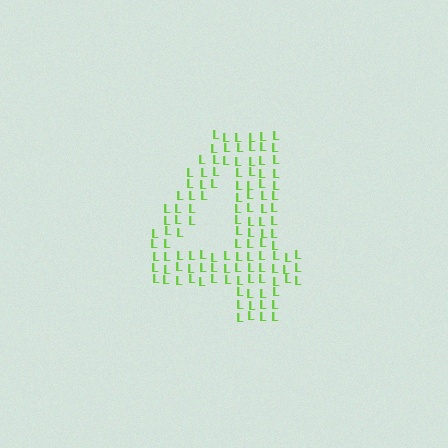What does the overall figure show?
The overall figure shows the digit 4.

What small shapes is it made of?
It is made of small letter L's.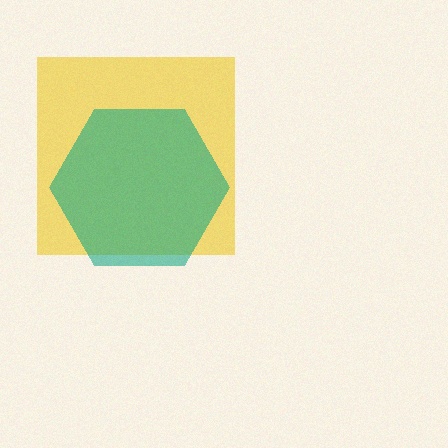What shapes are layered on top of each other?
The layered shapes are: a yellow square, a teal hexagon.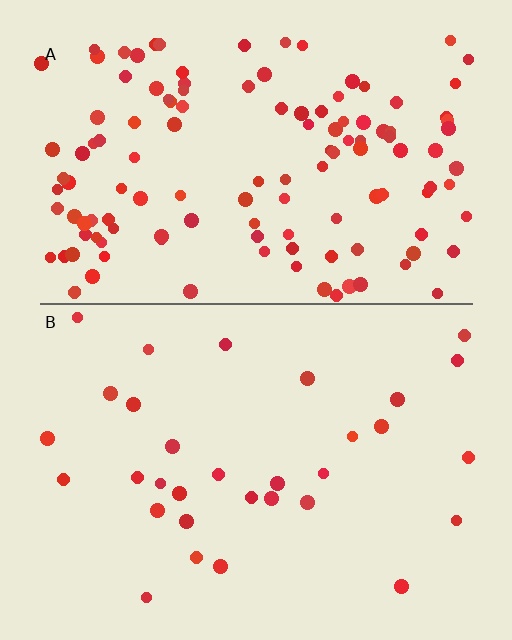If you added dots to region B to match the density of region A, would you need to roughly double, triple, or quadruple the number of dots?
Approximately quadruple.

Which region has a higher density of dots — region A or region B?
A (the top).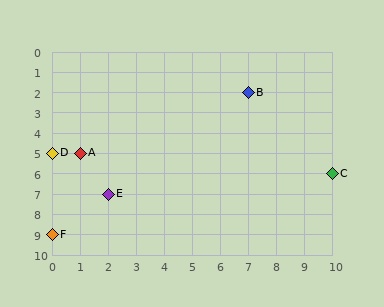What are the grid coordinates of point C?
Point C is at grid coordinates (10, 6).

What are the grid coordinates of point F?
Point F is at grid coordinates (0, 9).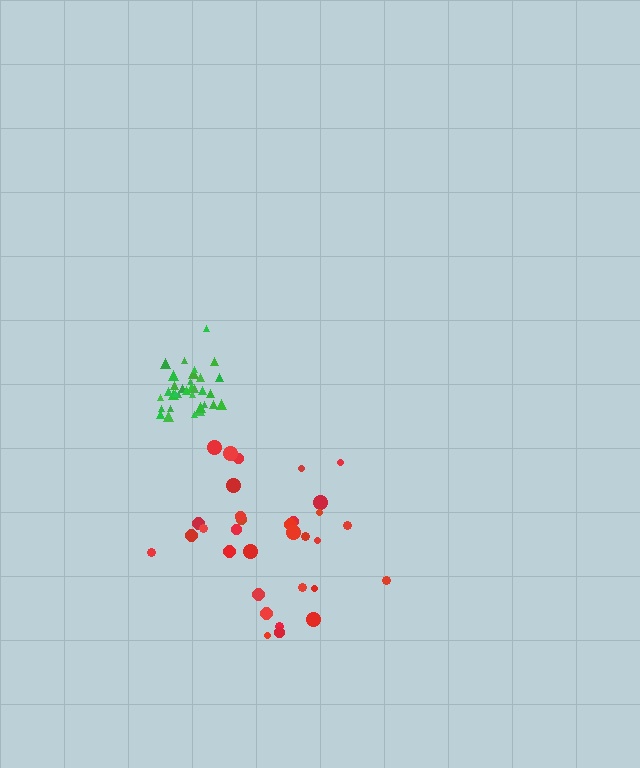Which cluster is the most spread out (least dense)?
Red.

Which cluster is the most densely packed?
Green.